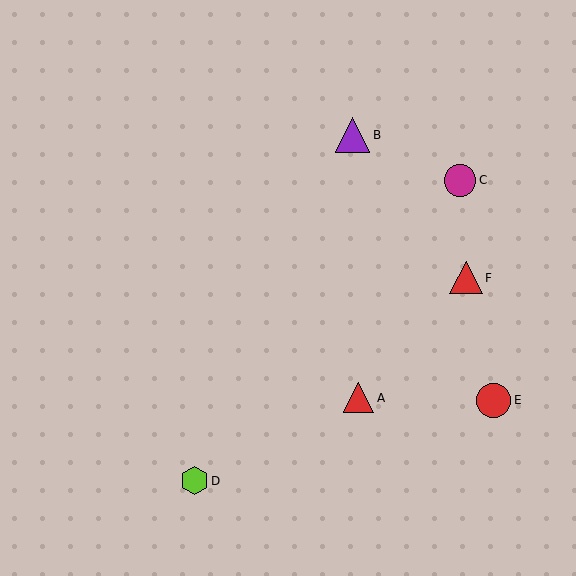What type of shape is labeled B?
Shape B is a purple triangle.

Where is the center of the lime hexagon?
The center of the lime hexagon is at (195, 481).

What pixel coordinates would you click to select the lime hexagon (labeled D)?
Click at (195, 481) to select the lime hexagon D.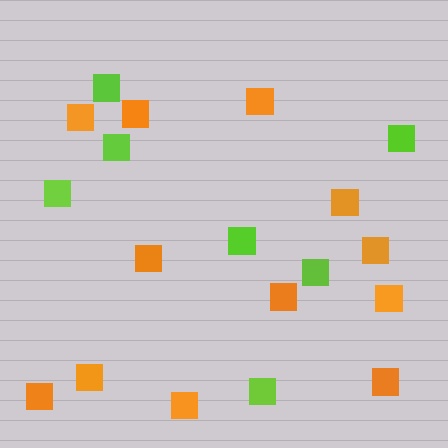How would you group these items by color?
There are 2 groups: one group of lime squares (7) and one group of orange squares (12).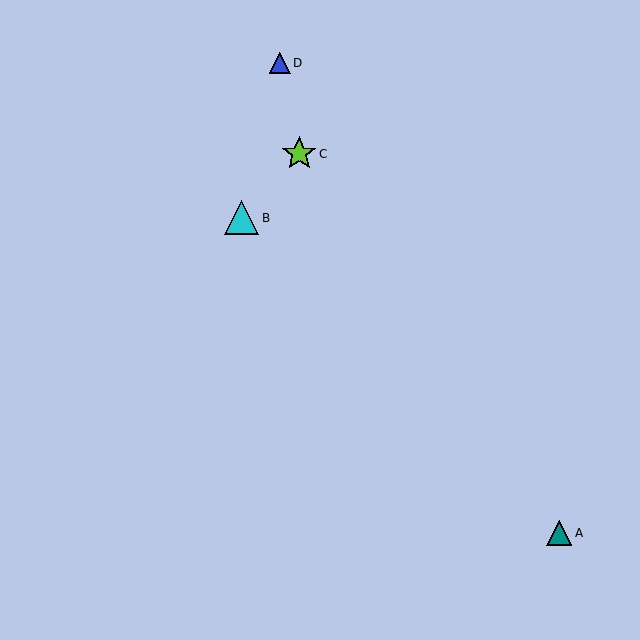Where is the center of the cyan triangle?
The center of the cyan triangle is at (241, 218).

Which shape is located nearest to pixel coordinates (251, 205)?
The cyan triangle (labeled B) at (241, 218) is nearest to that location.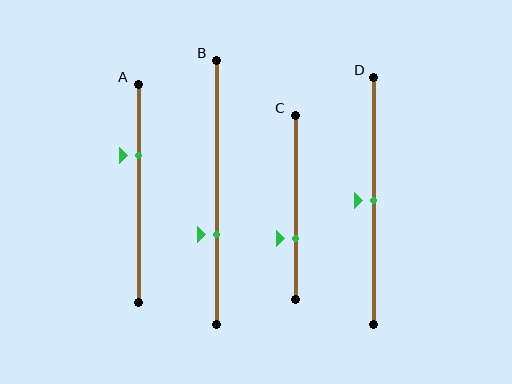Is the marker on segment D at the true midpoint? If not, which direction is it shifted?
Yes, the marker on segment D is at the true midpoint.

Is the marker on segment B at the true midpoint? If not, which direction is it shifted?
No, the marker on segment B is shifted downward by about 16% of the segment length.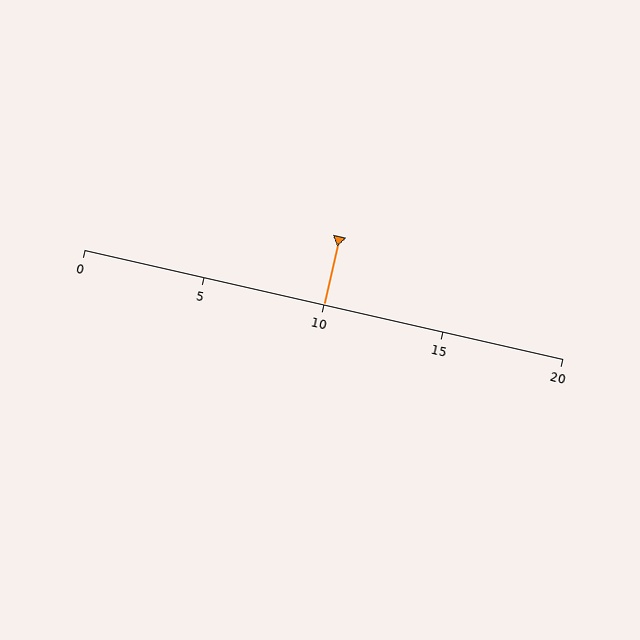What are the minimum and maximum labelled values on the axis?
The axis runs from 0 to 20.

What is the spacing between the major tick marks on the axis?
The major ticks are spaced 5 apart.